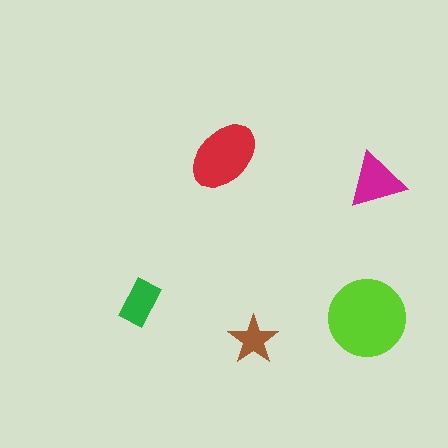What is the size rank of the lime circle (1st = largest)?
1st.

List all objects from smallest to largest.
The brown star, the green rectangle, the magenta triangle, the red ellipse, the lime circle.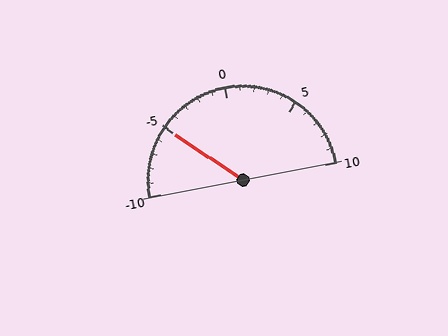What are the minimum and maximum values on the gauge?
The gauge ranges from -10 to 10.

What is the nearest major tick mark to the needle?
The nearest major tick mark is -5.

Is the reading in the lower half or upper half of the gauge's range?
The reading is in the lower half of the range (-10 to 10).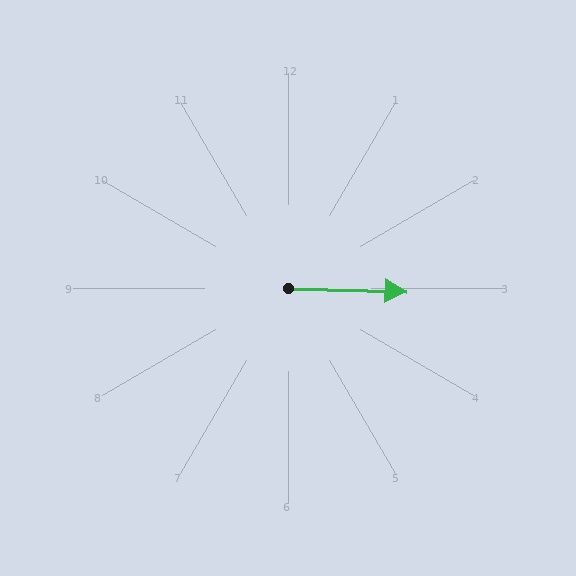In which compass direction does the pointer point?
East.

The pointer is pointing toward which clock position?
Roughly 3 o'clock.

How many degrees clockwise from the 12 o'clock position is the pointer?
Approximately 92 degrees.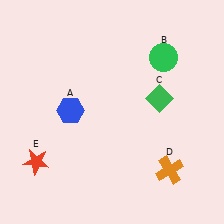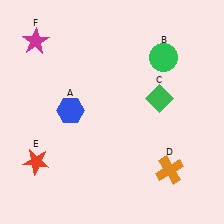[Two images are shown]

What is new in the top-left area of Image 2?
A magenta star (F) was added in the top-left area of Image 2.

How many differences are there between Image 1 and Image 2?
There is 1 difference between the two images.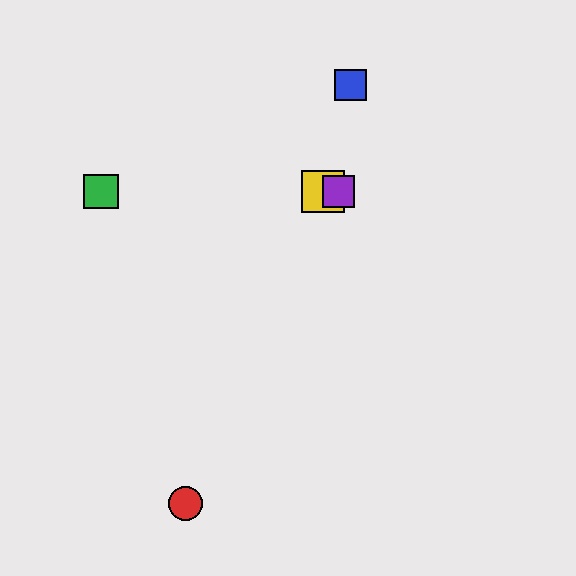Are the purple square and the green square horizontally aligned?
Yes, both are at y≈191.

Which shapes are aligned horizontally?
The green square, the yellow square, the purple square are aligned horizontally.